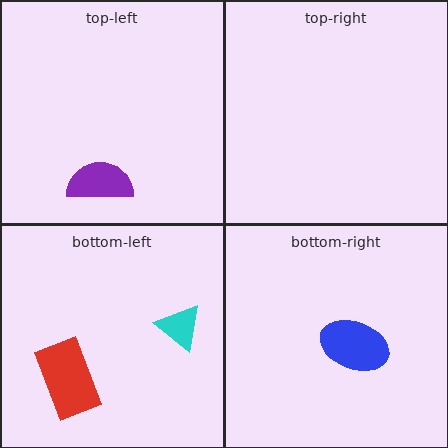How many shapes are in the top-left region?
1.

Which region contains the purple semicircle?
The top-left region.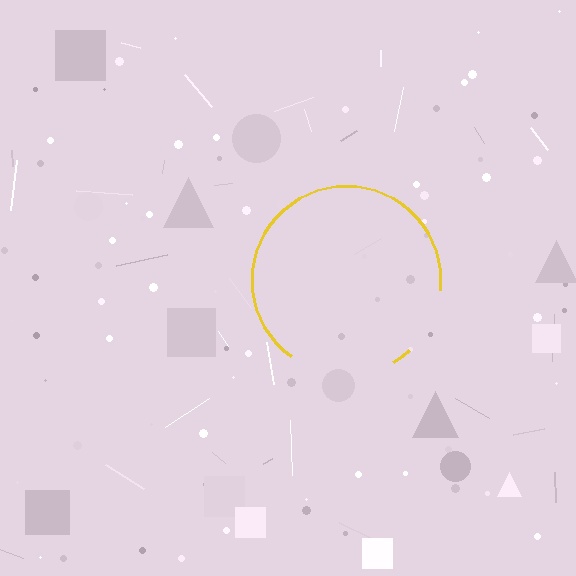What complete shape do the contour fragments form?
The contour fragments form a circle.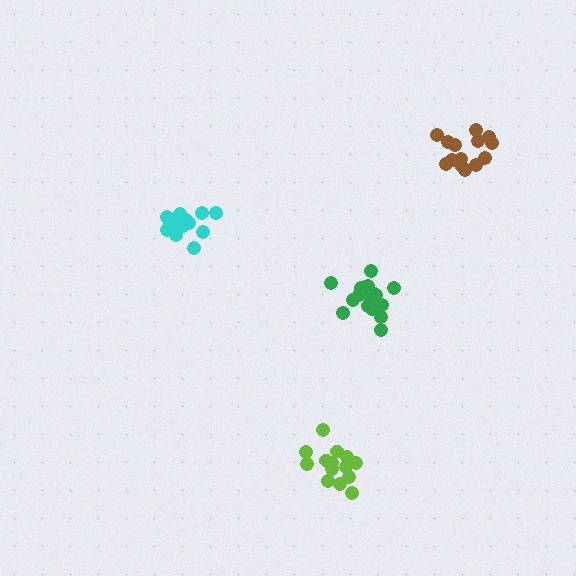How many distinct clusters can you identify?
There are 4 distinct clusters.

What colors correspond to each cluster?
The clusters are colored: lime, cyan, brown, green.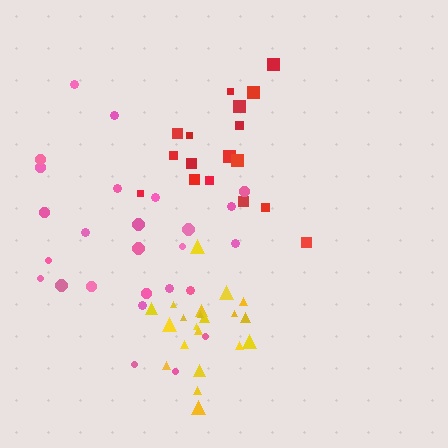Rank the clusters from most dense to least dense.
yellow, red, pink.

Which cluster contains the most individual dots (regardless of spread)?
Pink (26).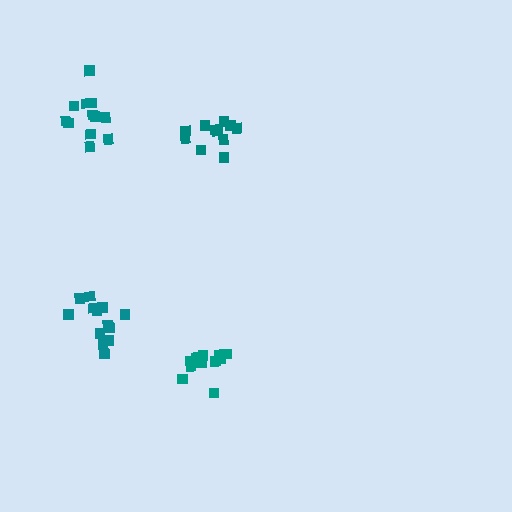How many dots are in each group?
Group 1: 11 dots, Group 2: 12 dots, Group 3: 11 dots, Group 4: 13 dots (47 total).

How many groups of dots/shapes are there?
There are 4 groups.